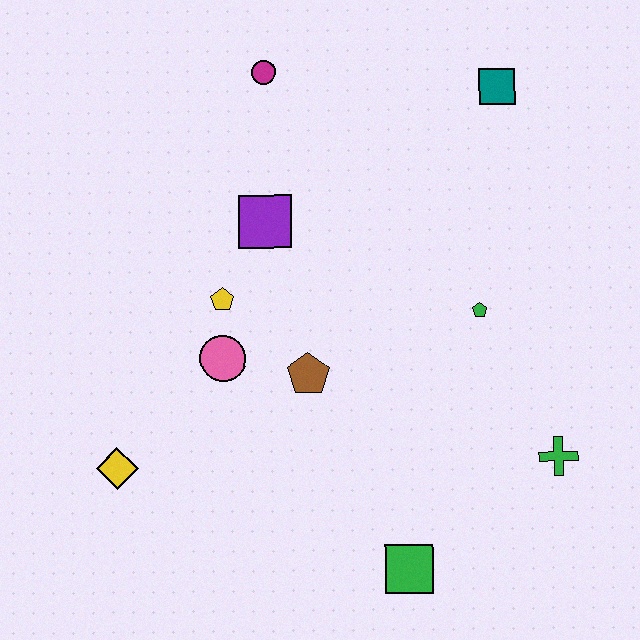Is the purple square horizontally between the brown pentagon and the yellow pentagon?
Yes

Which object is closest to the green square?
The green cross is closest to the green square.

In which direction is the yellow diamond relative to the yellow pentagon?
The yellow diamond is below the yellow pentagon.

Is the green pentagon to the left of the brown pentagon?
No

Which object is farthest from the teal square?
The yellow diamond is farthest from the teal square.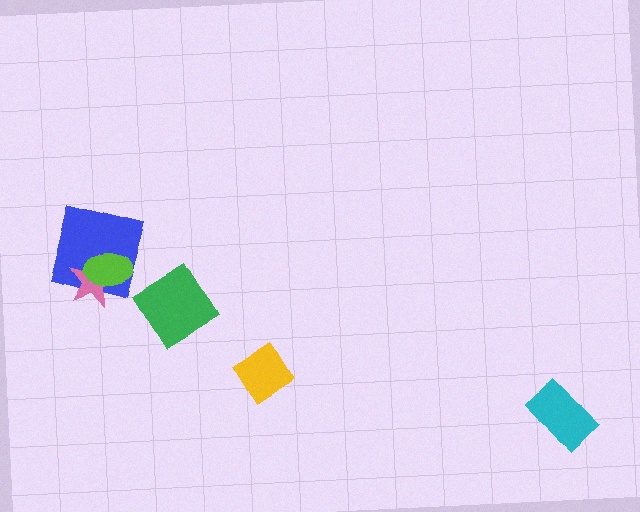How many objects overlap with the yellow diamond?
0 objects overlap with the yellow diamond.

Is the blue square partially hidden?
Yes, it is partially covered by another shape.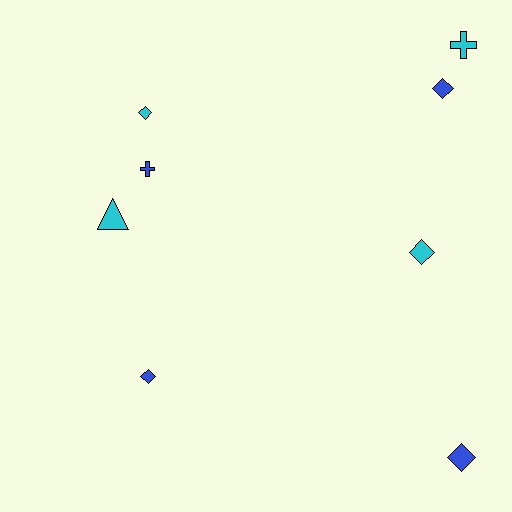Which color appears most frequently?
Cyan, with 4 objects.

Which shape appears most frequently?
Diamond, with 5 objects.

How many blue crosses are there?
There is 1 blue cross.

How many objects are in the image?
There are 8 objects.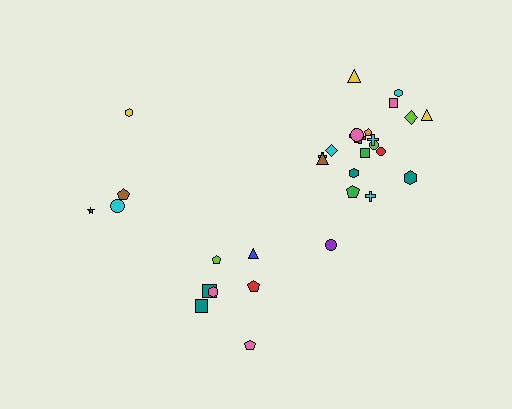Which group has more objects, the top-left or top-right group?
The top-right group.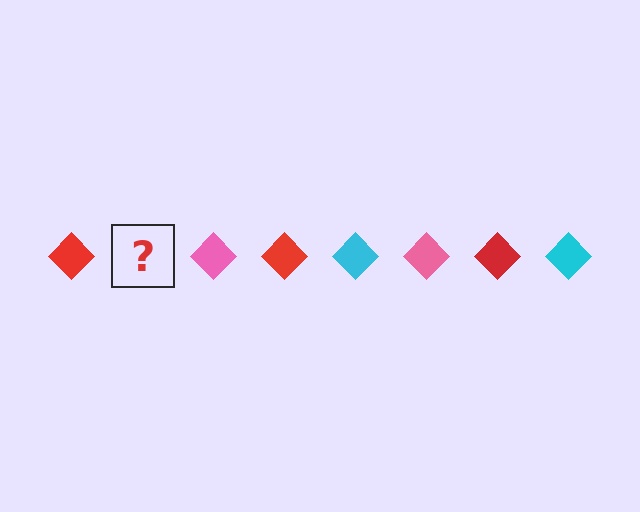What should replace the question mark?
The question mark should be replaced with a cyan diamond.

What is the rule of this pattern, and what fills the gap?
The rule is that the pattern cycles through red, cyan, pink diamonds. The gap should be filled with a cyan diamond.